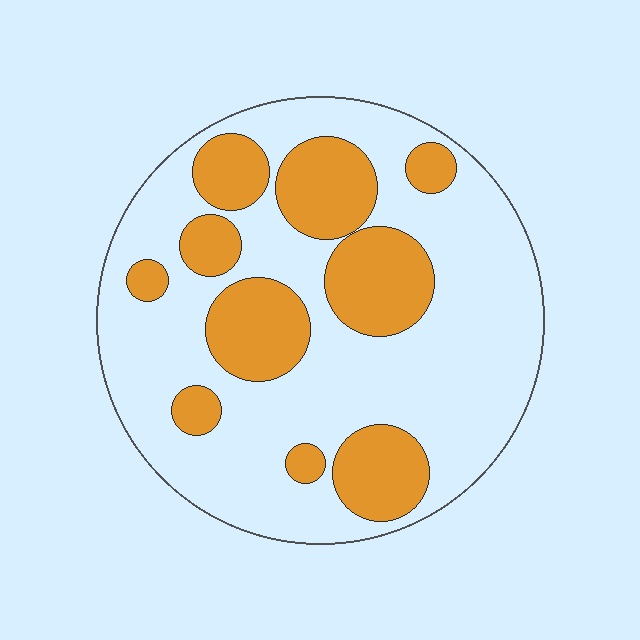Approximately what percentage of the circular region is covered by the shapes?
Approximately 30%.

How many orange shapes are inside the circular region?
10.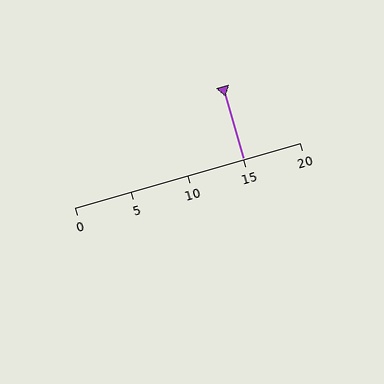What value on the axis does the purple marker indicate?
The marker indicates approximately 15.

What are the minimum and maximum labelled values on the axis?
The axis runs from 0 to 20.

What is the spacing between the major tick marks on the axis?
The major ticks are spaced 5 apart.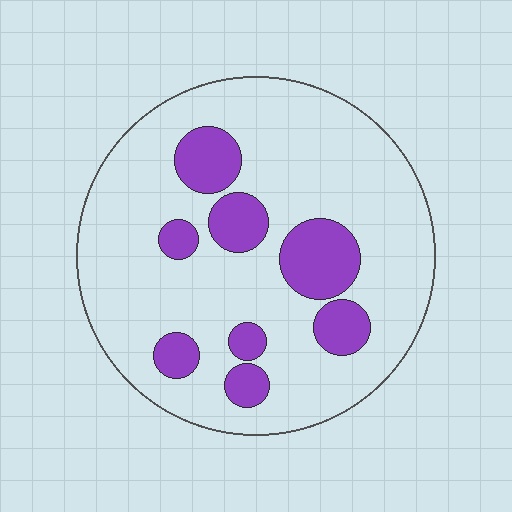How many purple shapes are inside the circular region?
8.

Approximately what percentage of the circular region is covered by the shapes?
Approximately 20%.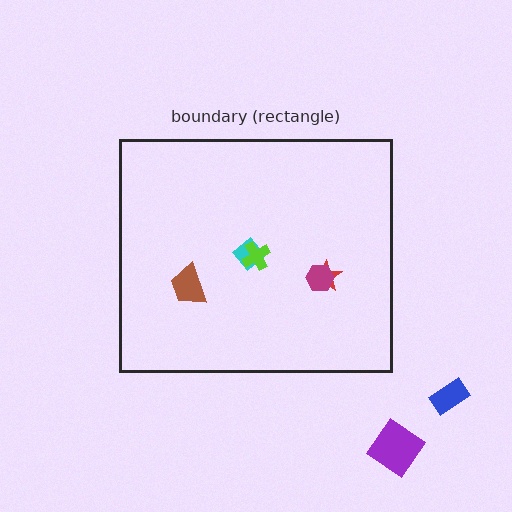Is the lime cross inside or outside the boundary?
Inside.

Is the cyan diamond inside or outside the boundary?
Inside.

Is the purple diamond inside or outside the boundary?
Outside.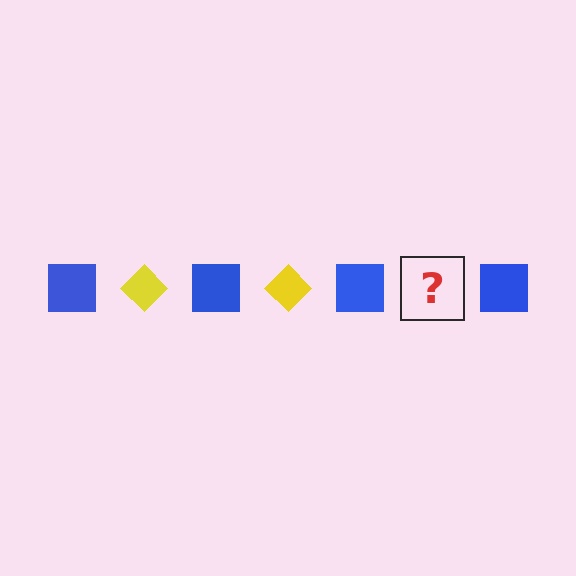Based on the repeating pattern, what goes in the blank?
The blank should be a yellow diamond.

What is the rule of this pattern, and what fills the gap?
The rule is that the pattern alternates between blue square and yellow diamond. The gap should be filled with a yellow diamond.